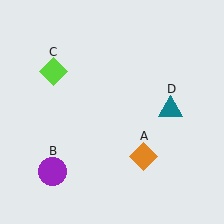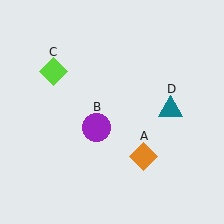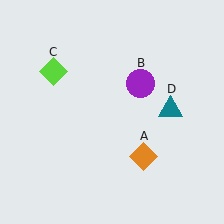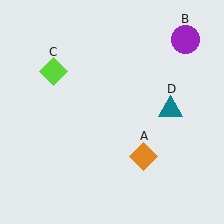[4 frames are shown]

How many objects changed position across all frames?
1 object changed position: purple circle (object B).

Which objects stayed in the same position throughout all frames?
Orange diamond (object A) and lime diamond (object C) and teal triangle (object D) remained stationary.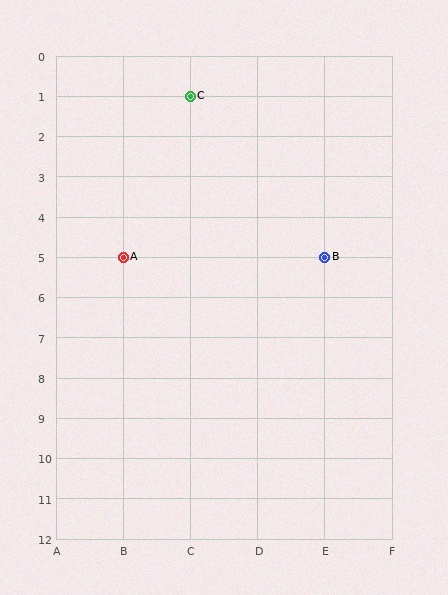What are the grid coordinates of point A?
Point A is at grid coordinates (B, 5).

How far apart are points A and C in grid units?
Points A and C are 1 column and 4 rows apart (about 4.1 grid units diagonally).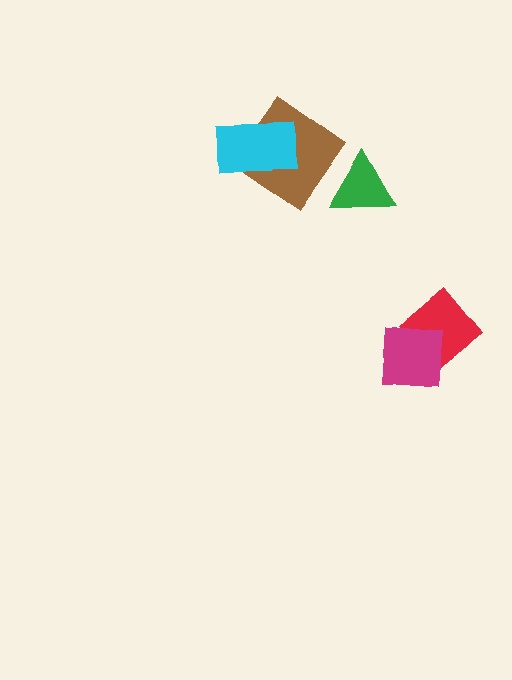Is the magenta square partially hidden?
No, no other shape covers it.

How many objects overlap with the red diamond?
1 object overlaps with the red diamond.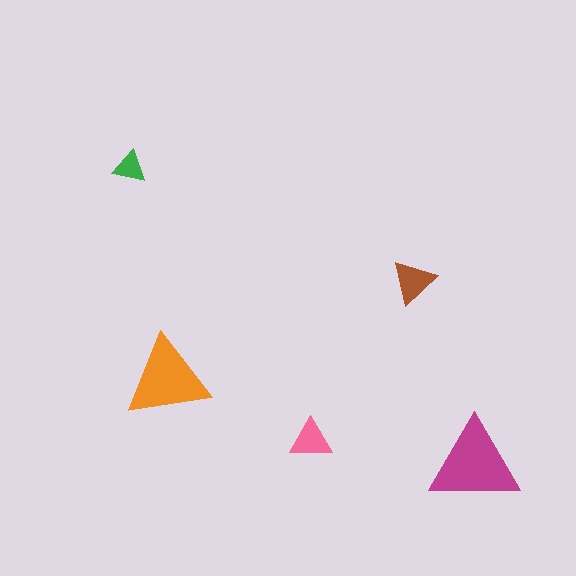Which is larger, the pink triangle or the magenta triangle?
The magenta one.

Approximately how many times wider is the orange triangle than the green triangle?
About 2.5 times wider.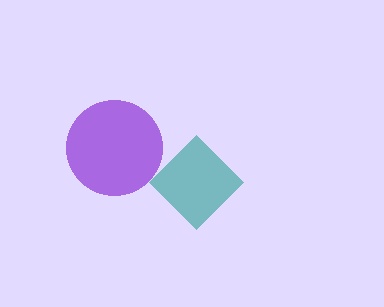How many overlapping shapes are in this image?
There are 2 overlapping shapes in the image.